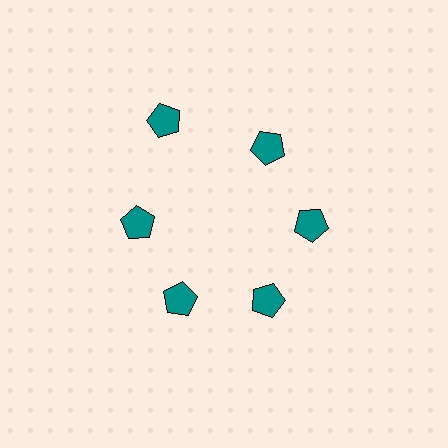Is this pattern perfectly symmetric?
No. The 6 teal pentagons are arranged in a ring, but one element near the 11 o'clock position is pushed outward from the center, breaking the 6-fold rotational symmetry.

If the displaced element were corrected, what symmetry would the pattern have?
It would have 6-fold rotational symmetry — the pattern would map onto itself every 60 degrees.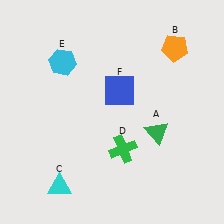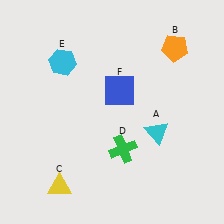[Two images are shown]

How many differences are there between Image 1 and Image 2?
There are 2 differences between the two images.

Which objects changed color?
A changed from green to cyan. C changed from cyan to yellow.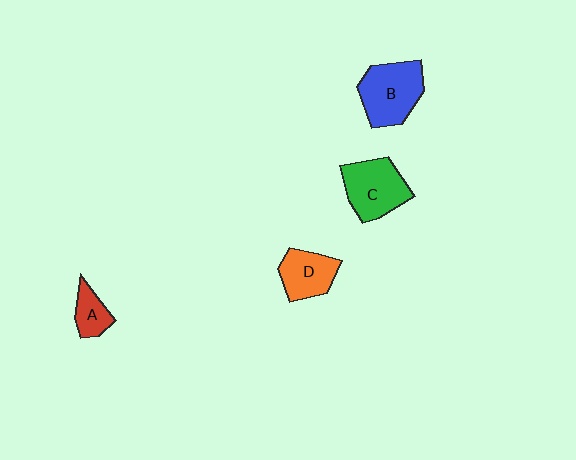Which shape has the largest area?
Shape B (blue).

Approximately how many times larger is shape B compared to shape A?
Approximately 2.3 times.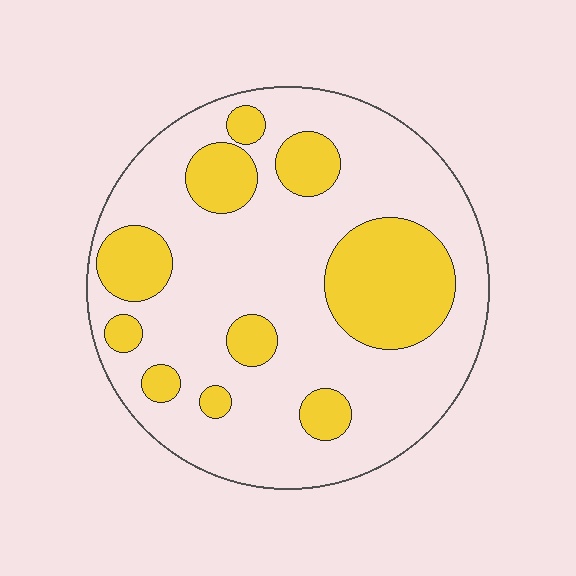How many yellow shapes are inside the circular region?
10.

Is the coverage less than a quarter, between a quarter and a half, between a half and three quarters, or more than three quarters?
Between a quarter and a half.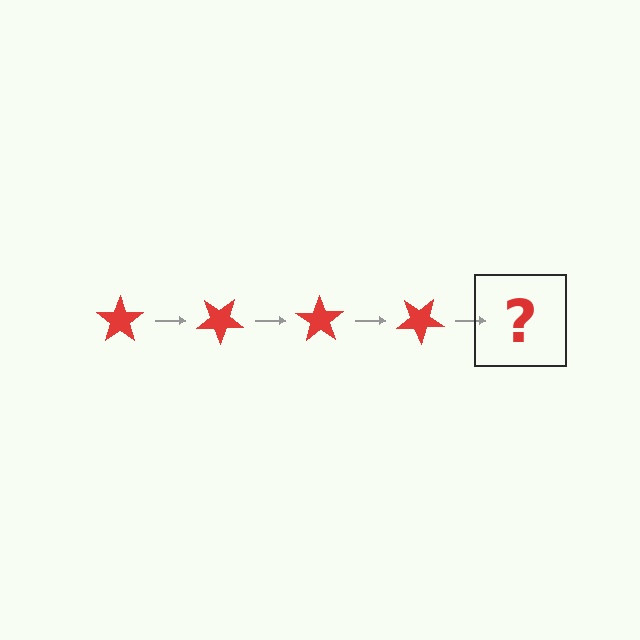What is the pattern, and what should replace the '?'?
The pattern is that the star rotates 35 degrees each step. The '?' should be a red star rotated 140 degrees.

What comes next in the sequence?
The next element should be a red star rotated 140 degrees.